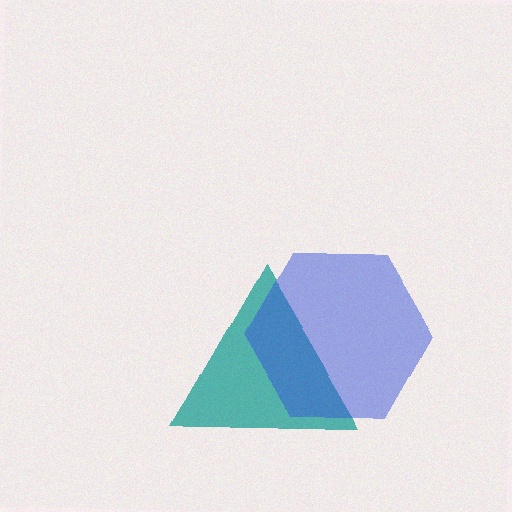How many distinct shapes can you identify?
There are 2 distinct shapes: a teal triangle, a blue hexagon.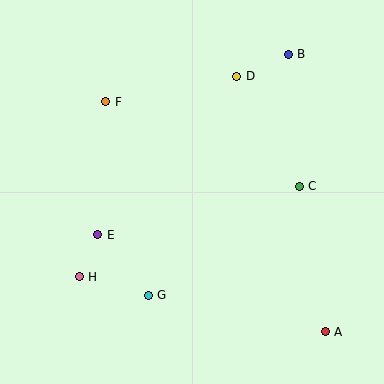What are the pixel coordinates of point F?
Point F is at (106, 102).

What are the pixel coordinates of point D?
Point D is at (237, 76).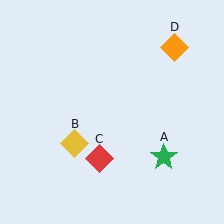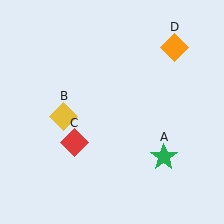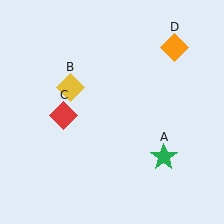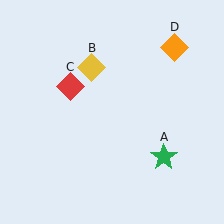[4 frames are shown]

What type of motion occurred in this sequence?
The yellow diamond (object B), red diamond (object C) rotated clockwise around the center of the scene.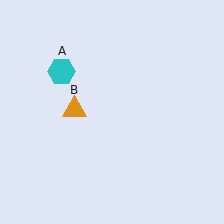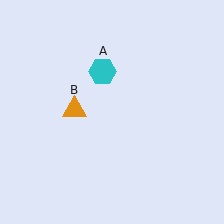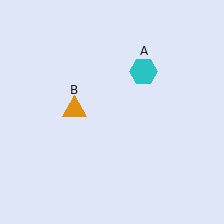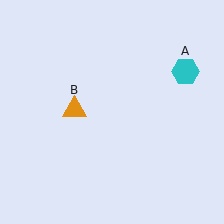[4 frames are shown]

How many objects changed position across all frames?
1 object changed position: cyan hexagon (object A).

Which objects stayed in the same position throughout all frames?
Orange triangle (object B) remained stationary.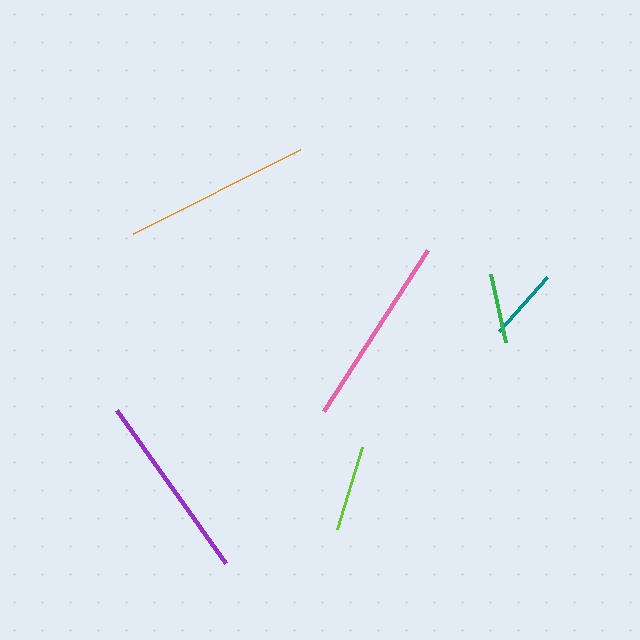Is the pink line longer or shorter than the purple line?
The pink line is longer than the purple line.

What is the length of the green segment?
The green segment is approximately 70 pixels long.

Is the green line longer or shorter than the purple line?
The purple line is longer than the green line.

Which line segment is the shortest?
The green line is the shortest at approximately 70 pixels.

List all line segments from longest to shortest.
From longest to shortest: pink, purple, orange, lime, teal, green.